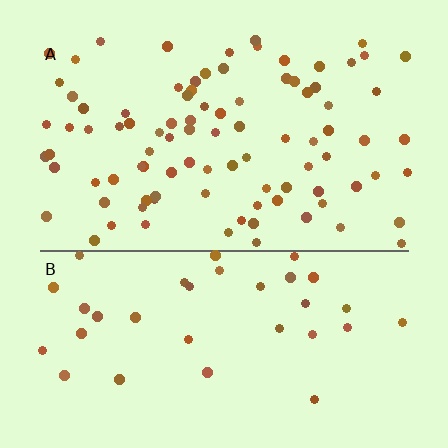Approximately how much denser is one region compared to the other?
Approximately 2.6× — region A over region B.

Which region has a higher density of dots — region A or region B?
A (the top).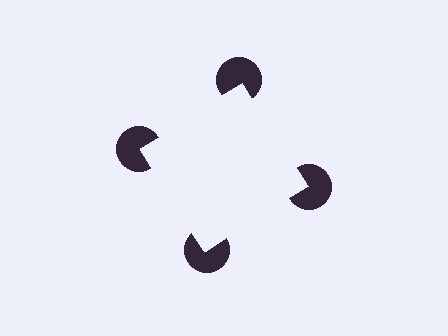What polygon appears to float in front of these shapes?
An illusory square — its edges are inferred from the aligned wedge cuts in the pac-man discs, not physically drawn.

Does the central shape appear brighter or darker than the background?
It typically appears slightly brighter than the background, even though no actual brightness change is drawn.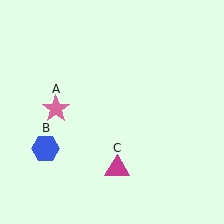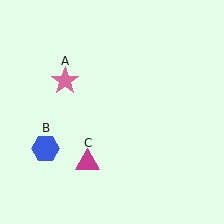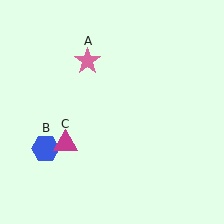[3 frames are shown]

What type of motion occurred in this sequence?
The pink star (object A), magenta triangle (object C) rotated clockwise around the center of the scene.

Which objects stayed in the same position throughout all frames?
Blue hexagon (object B) remained stationary.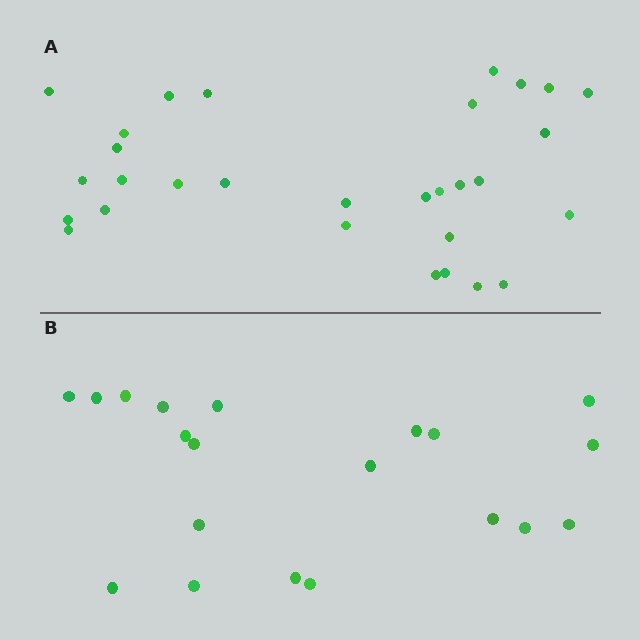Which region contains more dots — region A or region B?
Region A (the top region) has more dots.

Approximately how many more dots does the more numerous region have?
Region A has roughly 10 or so more dots than region B.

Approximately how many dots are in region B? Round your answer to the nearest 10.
About 20 dots.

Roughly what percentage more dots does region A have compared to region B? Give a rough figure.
About 50% more.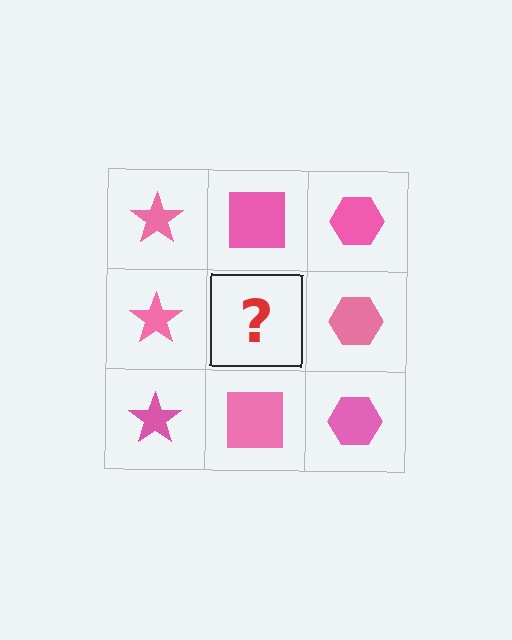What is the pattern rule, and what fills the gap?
The rule is that each column has a consistent shape. The gap should be filled with a pink square.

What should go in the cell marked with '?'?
The missing cell should contain a pink square.